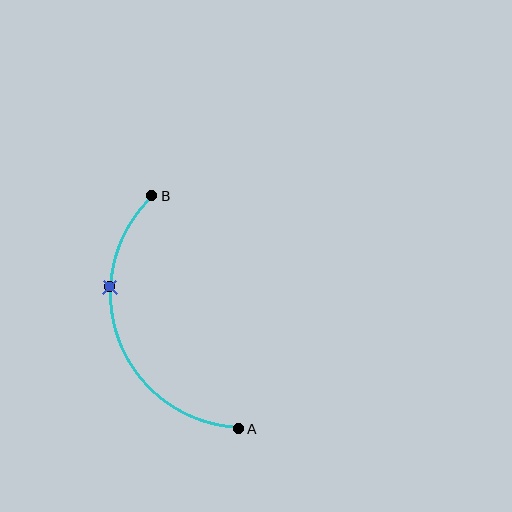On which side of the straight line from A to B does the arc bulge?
The arc bulges to the left of the straight line connecting A and B.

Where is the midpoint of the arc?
The arc midpoint is the point on the curve farthest from the straight line joining A and B. It sits to the left of that line.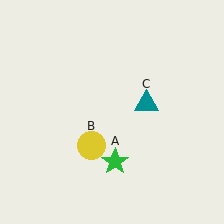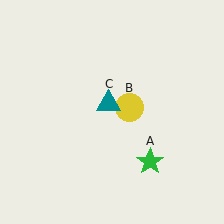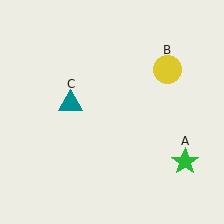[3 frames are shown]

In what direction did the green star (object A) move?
The green star (object A) moved right.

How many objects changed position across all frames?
3 objects changed position: green star (object A), yellow circle (object B), teal triangle (object C).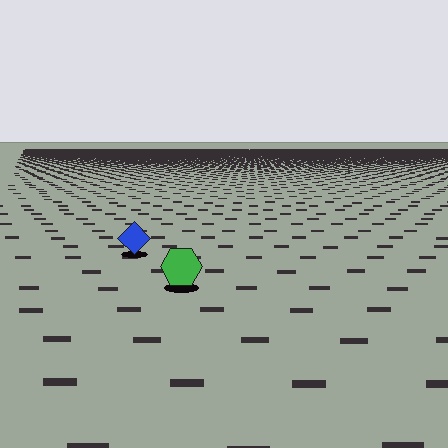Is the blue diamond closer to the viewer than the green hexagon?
No. The green hexagon is closer — you can tell from the texture gradient: the ground texture is coarser near it.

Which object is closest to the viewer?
The green hexagon is closest. The texture marks near it are larger and more spread out.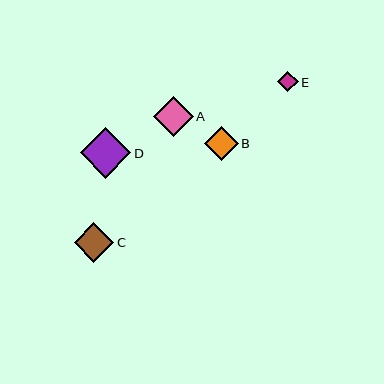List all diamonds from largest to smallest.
From largest to smallest: D, C, A, B, E.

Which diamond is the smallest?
Diamond E is the smallest with a size of approximately 20 pixels.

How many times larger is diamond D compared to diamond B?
Diamond D is approximately 1.5 times the size of diamond B.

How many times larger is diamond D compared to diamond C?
Diamond D is approximately 1.3 times the size of diamond C.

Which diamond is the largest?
Diamond D is the largest with a size of approximately 51 pixels.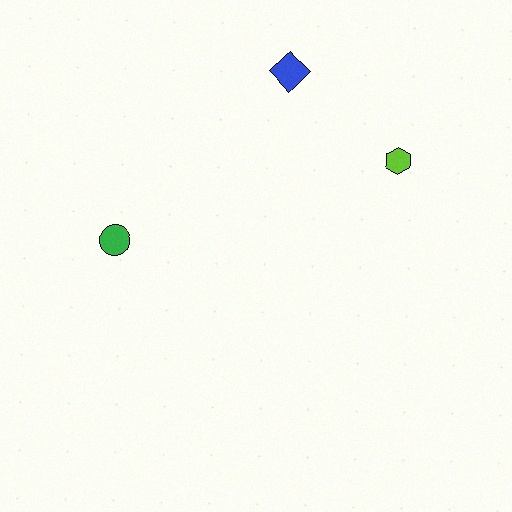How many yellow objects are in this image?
There are no yellow objects.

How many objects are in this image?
There are 3 objects.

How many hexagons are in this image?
There is 1 hexagon.